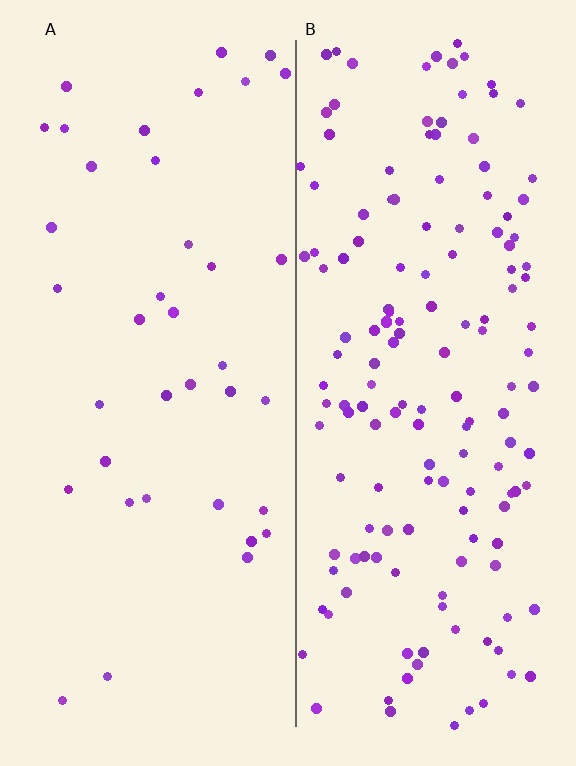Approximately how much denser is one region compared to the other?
Approximately 4.0× — region B over region A.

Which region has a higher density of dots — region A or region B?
B (the right).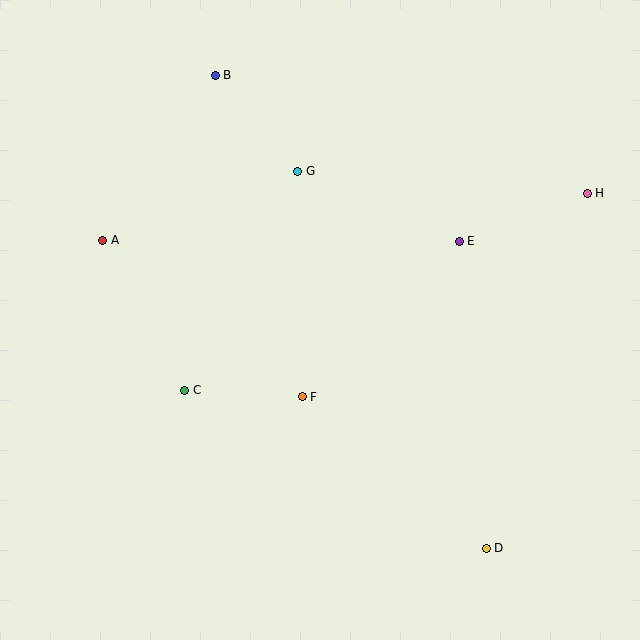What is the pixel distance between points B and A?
The distance between B and A is 200 pixels.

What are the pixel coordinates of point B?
Point B is at (215, 75).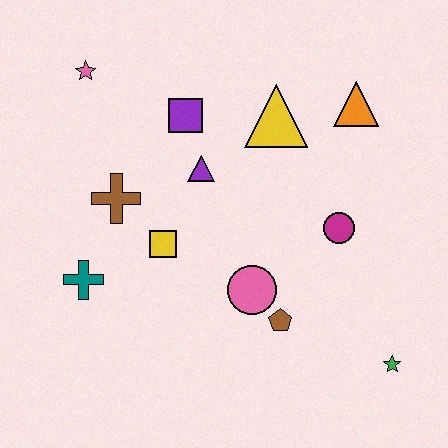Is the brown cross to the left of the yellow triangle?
Yes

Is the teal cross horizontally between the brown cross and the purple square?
No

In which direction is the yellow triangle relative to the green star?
The yellow triangle is above the green star.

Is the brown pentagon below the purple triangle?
Yes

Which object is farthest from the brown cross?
The green star is farthest from the brown cross.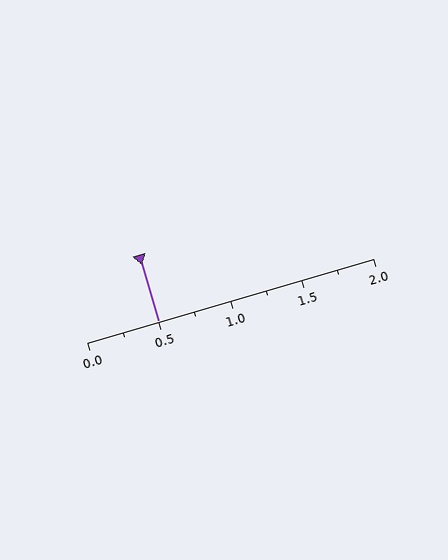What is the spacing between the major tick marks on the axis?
The major ticks are spaced 0.5 apart.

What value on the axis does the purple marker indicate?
The marker indicates approximately 0.5.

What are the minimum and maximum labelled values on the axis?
The axis runs from 0.0 to 2.0.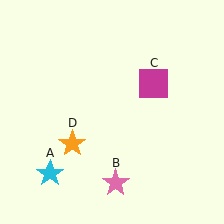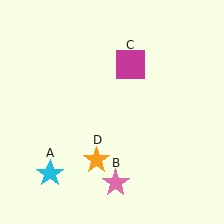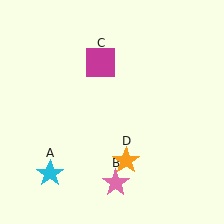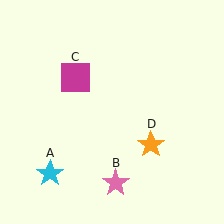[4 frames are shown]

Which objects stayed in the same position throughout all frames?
Cyan star (object A) and pink star (object B) remained stationary.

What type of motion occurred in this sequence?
The magenta square (object C), orange star (object D) rotated counterclockwise around the center of the scene.